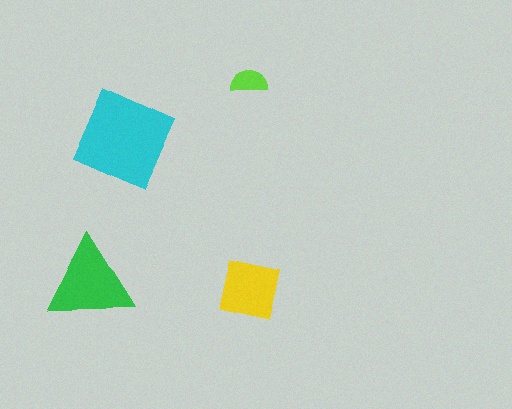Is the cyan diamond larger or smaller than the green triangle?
Larger.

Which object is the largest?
The cyan diamond.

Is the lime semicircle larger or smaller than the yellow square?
Smaller.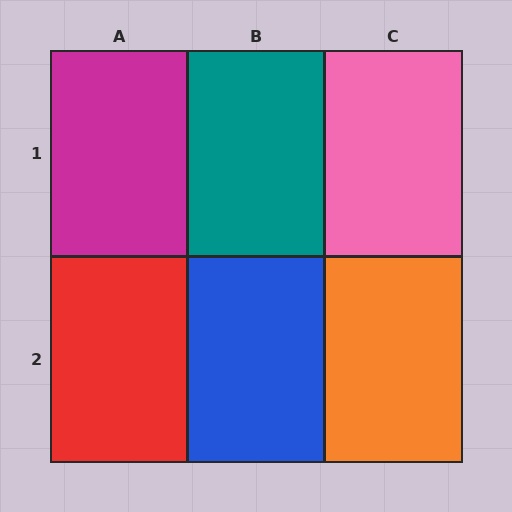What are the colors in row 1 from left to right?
Magenta, teal, pink.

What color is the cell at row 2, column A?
Red.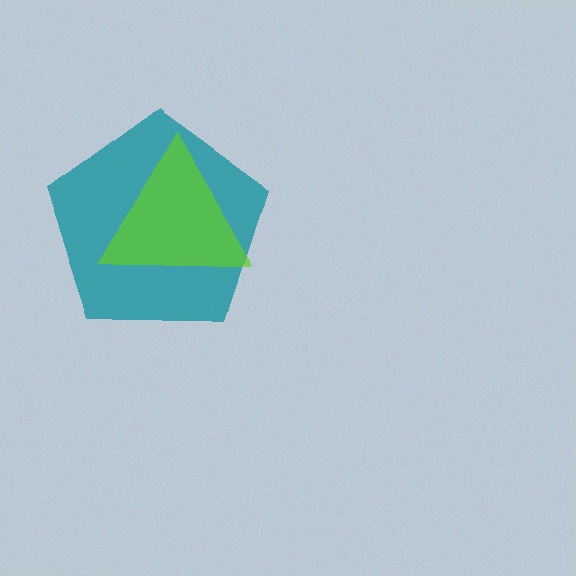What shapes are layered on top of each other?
The layered shapes are: a teal pentagon, a lime triangle.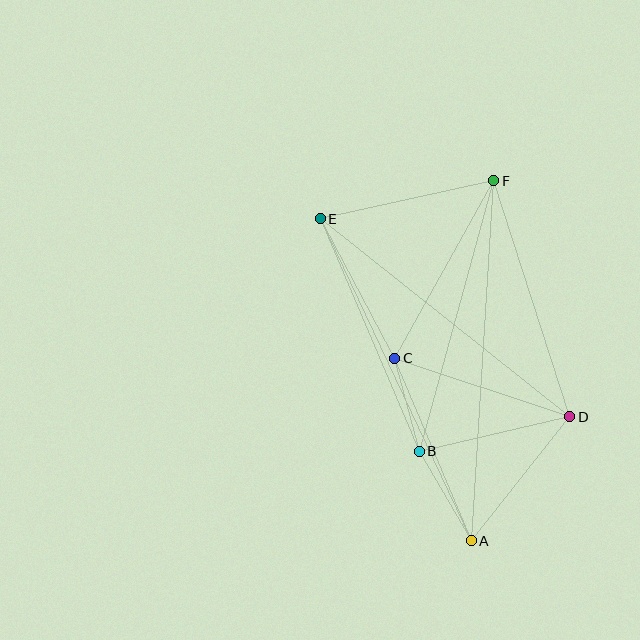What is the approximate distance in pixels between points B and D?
The distance between B and D is approximately 154 pixels.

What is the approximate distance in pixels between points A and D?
The distance between A and D is approximately 158 pixels.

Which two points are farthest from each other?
Points A and F are farthest from each other.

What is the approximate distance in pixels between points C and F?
The distance between C and F is approximately 203 pixels.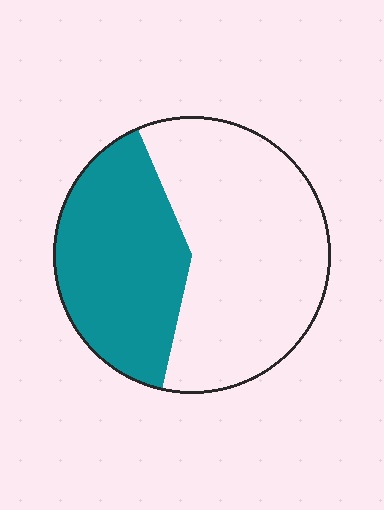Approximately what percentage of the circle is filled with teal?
Approximately 40%.